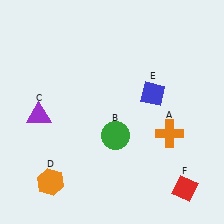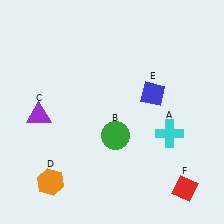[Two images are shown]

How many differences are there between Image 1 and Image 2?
There is 1 difference between the two images.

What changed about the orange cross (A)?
In Image 1, A is orange. In Image 2, it changed to cyan.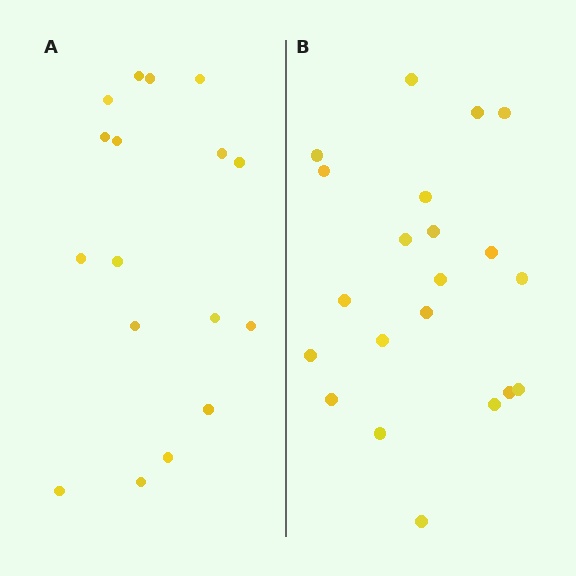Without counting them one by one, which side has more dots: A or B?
Region B (the right region) has more dots.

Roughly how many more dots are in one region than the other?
Region B has about 4 more dots than region A.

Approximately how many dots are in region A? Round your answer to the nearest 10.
About 20 dots. (The exact count is 17, which rounds to 20.)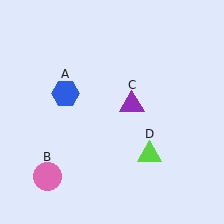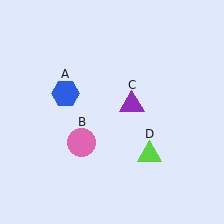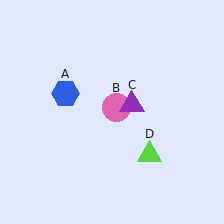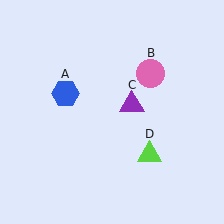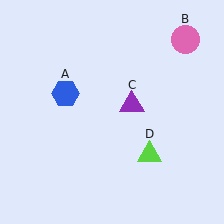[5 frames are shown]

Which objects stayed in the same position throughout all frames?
Blue hexagon (object A) and purple triangle (object C) and lime triangle (object D) remained stationary.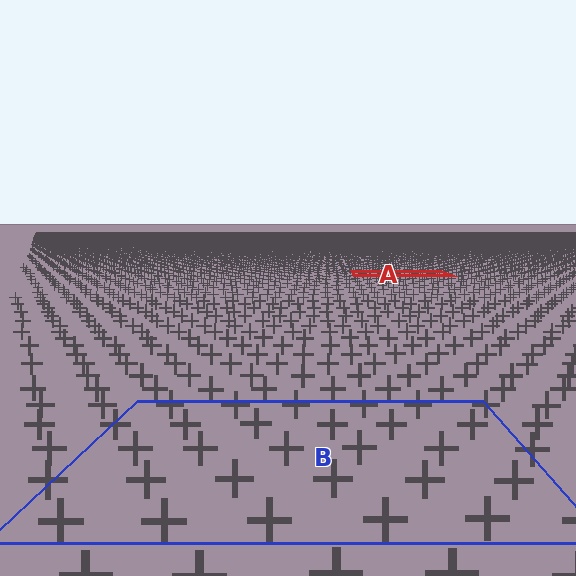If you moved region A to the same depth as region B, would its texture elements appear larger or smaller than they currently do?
They would appear larger. At a closer depth, the same texture elements are projected at a bigger on-screen size.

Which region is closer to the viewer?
Region B is closer. The texture elements there are larger and more spread out.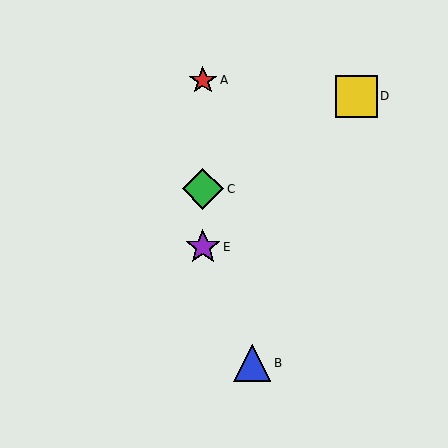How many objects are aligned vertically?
3 objects (A, C, E) are aligned vertically.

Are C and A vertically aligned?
Yes, both are at x≈203.